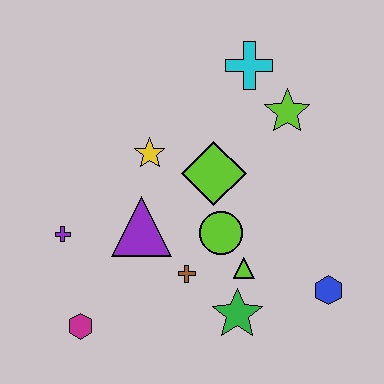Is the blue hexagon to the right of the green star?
Yes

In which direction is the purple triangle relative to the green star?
The purple triangle is to the left of the green star.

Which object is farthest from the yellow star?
The blue hexagon is farthest from the yellow star.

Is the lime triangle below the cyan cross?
Yes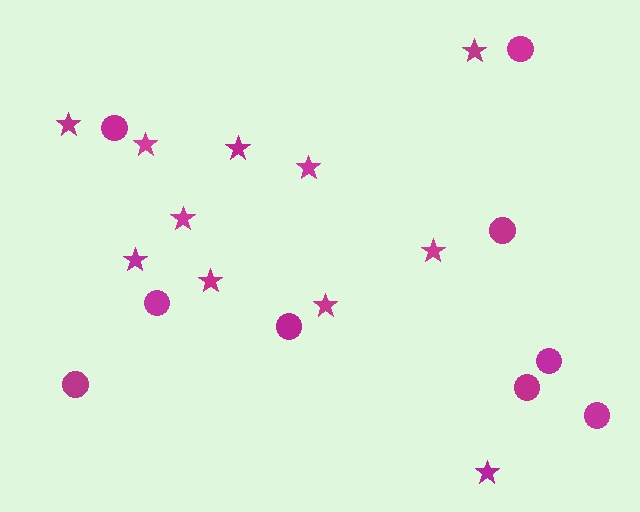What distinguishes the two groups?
There are 2 groups: one group of stars (11) and one group of circles (9).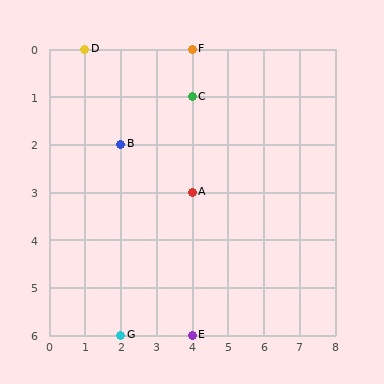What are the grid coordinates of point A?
Point A is at grid coordinates (4, 3).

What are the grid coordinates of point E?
Point E is at grid coordinates (4, 6).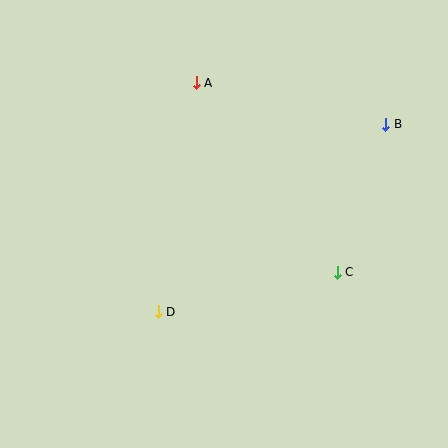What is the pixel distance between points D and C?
The distance between D and C is 183 pixels.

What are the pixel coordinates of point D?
Point D is at (158, 312).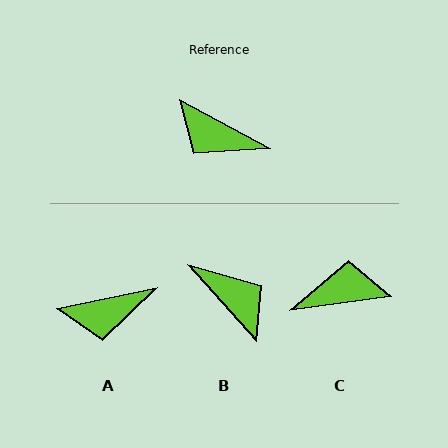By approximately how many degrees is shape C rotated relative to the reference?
Approximately 144 degrees clockwise.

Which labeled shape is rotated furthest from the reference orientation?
B, about 161 degrees away.